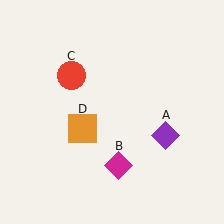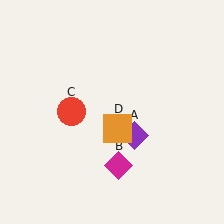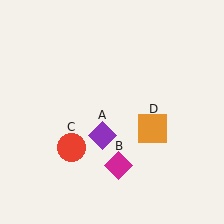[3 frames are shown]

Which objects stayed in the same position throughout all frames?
Magenta diamond (object B) remained stationary.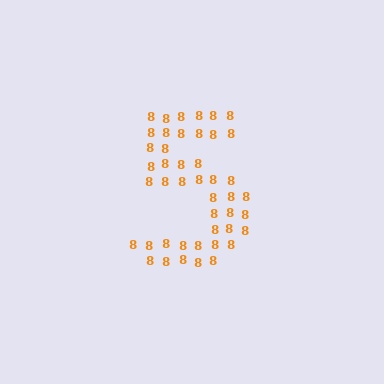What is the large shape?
The large shape is the digit 5.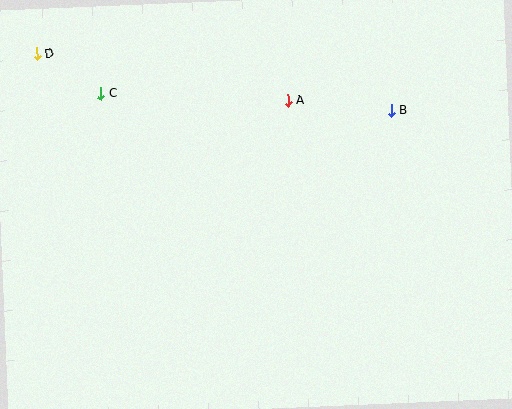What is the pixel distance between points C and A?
The distance between C and A is 187 pixels.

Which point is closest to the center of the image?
Point A at (288, 100) is closest to the center.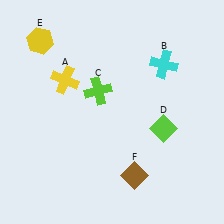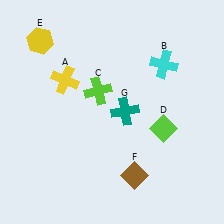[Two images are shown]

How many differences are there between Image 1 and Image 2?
There is 1 difference between the two images.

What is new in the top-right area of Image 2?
A teal cross (G) was added in the top-right area of Image 2.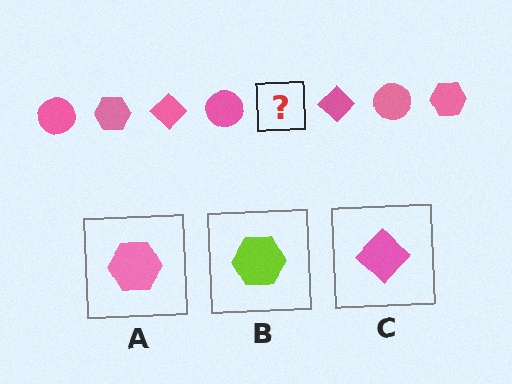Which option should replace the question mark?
Option A.